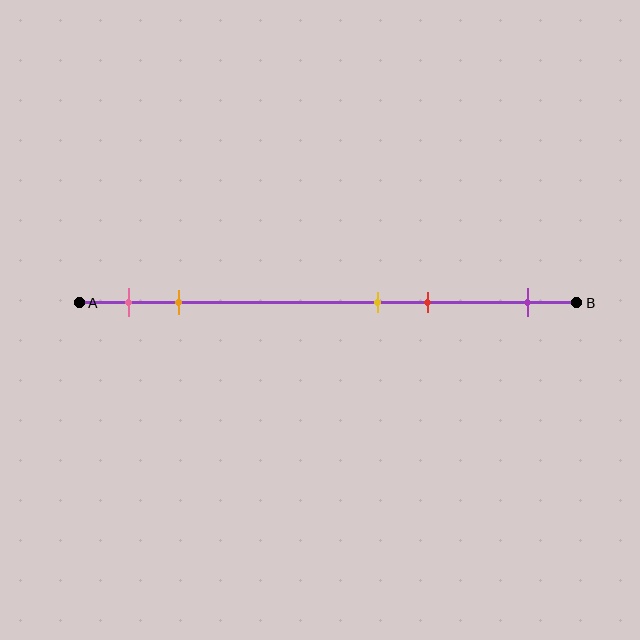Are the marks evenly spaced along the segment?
No, the marks are not evenly spaced.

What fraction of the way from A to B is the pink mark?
The pink mark is approximately 10% (0.1) of the way from A to B.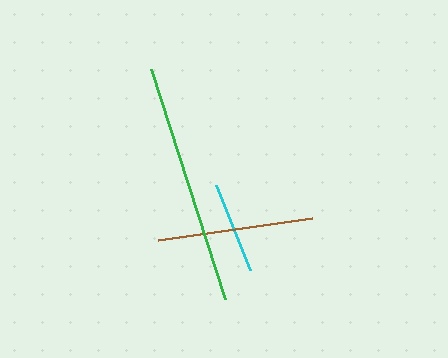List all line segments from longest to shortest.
From longest to shortest: green, brown, cyan.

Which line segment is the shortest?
The cyan line is the shortest at approximately 91 pixels.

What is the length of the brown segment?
The brown segment is approximately 156 pixels long.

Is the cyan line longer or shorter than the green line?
The green line is longer than the cyan line.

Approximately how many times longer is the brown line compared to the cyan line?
The brown line is approximately 1.7 times the length of the cyan line.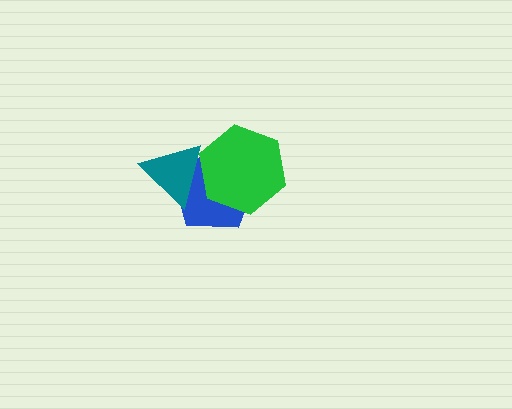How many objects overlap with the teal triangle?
2 objects overlap with the teal triangle.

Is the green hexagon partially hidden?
Yes, it is partially covered by another shape.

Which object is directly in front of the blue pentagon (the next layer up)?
The green hexagon is directly in front of the blue pentagon.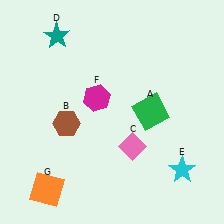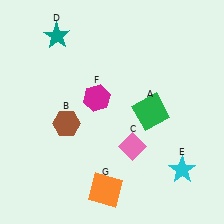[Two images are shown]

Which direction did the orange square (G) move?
The orange square (G) moved right.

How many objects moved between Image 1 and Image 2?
1 object moved between the two images.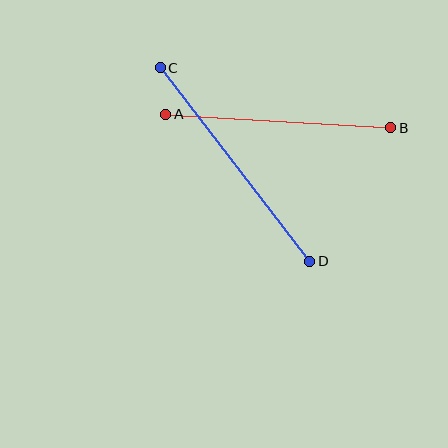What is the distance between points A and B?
The distance is approximately 226 pixels.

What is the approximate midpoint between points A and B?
The midpoint is at approximately (278, 121) pixels.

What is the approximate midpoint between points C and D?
The midpoint is at approximately (235, 164) pixels.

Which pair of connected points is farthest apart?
Points C and D are farthest apart.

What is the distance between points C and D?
The distance is approximately 244 pixels.